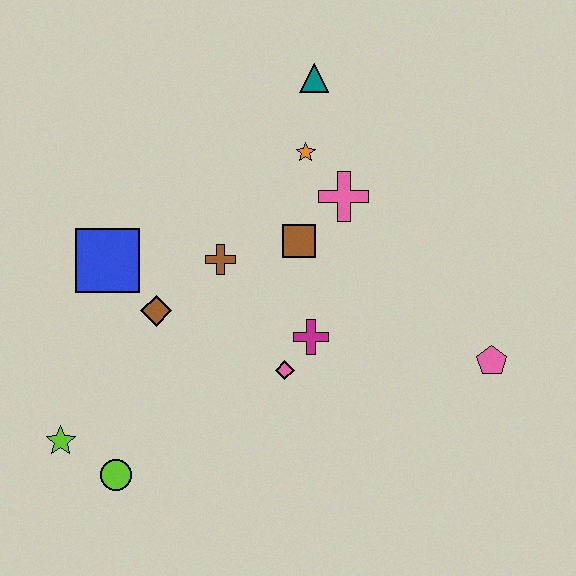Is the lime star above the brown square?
No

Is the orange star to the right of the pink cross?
No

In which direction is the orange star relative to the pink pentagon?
The orange star is above the pink pentagon.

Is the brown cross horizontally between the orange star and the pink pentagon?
No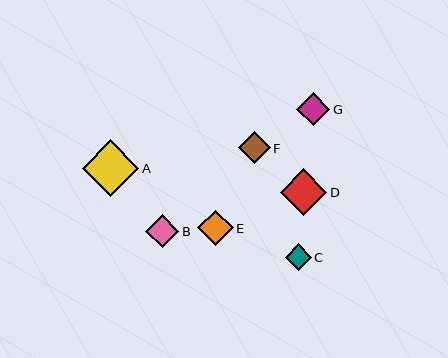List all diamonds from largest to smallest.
From largest to smallest: A, D, E, G, B, F, C.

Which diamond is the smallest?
Diamond C is the smallest with a size of approximately 26 pixels.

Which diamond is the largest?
Diamond A is the largest with a size of approximately 56 pixels.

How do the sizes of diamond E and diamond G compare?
Diamond E and diamond G are approximately the same size.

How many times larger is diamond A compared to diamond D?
Diamond A is approximately 1.2 times the size of diamond D.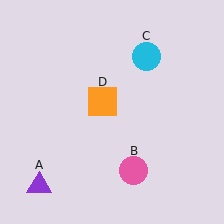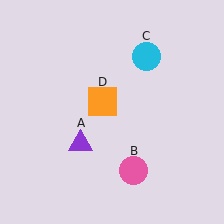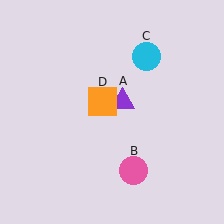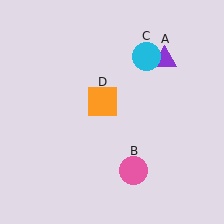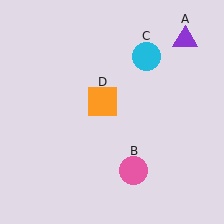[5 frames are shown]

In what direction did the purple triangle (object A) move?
The purple triangle (object A) moved up and to the right.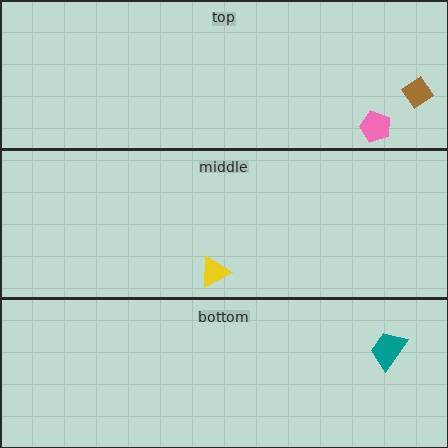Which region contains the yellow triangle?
The middle region.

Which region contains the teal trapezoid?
The bottom region.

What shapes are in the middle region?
The yellow triangle.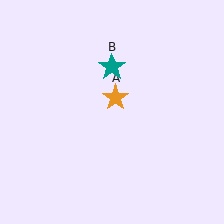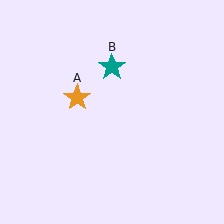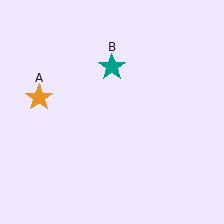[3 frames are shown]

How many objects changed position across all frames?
1 object changed position: orange star (object A).